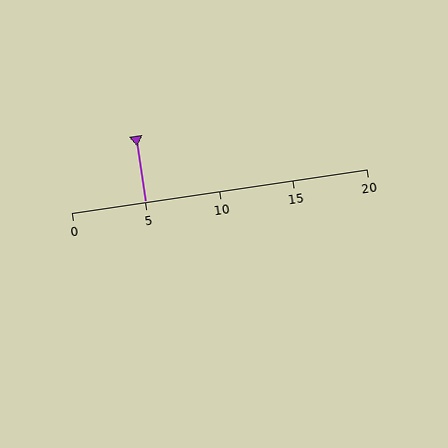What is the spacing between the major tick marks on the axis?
The major ticks are spaced 5 apart.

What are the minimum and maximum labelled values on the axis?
The axis runs from 0 to 20.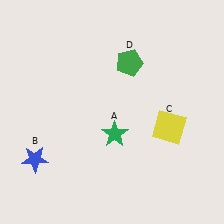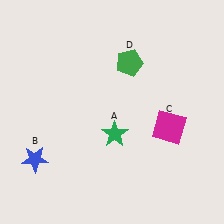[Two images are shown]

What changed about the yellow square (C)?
In Image 1, C is yellow. In Image 2, it changed to magenta.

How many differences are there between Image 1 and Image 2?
There is 1 difference between the two images.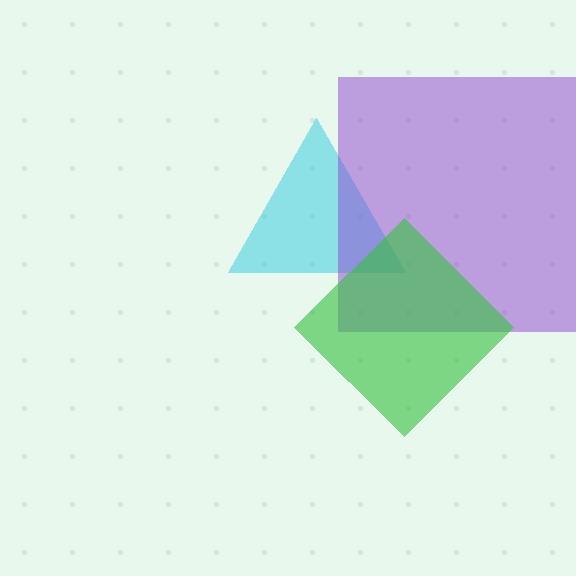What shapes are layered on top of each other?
The layered shapes are: a cyan triangle, a purple square, a green diamond.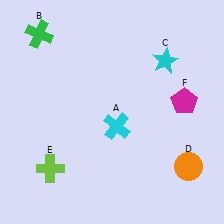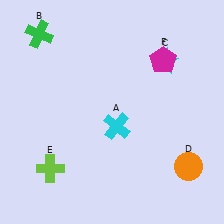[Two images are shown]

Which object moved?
The magenta pentagon (F) moved up.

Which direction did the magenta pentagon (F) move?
The magenta pentagon (F) moved up.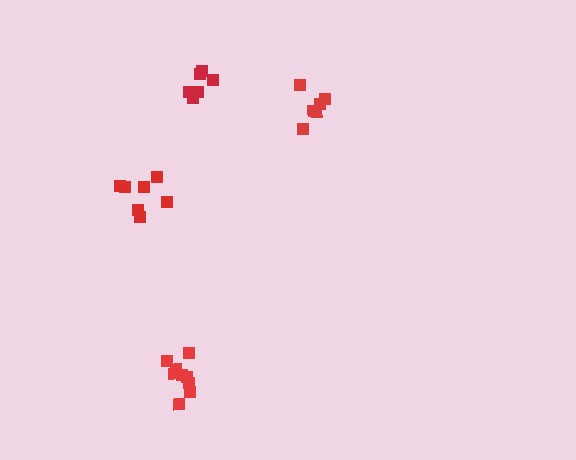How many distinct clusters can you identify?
There are 4 distinct clusters.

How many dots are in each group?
Group 1: 6 dots, Group 2: 6 dots, Group 3: 7 dots, Group 4: 10 dots (29 total).